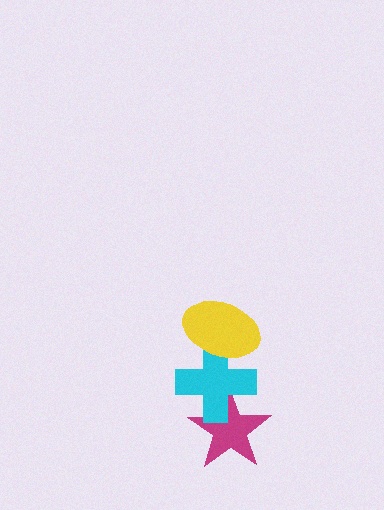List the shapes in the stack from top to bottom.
From top to bottom: the yellow ellipse, the cyan cross, the magenta star.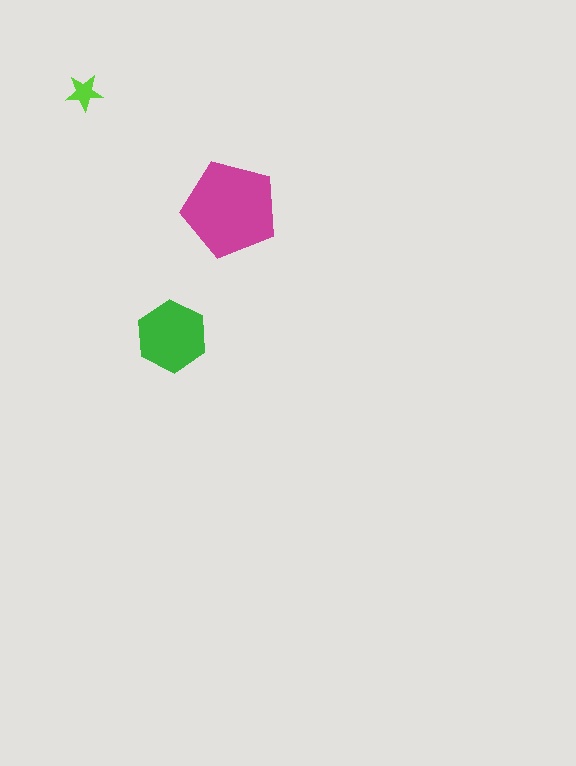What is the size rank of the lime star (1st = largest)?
3rd.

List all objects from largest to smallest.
The magenta pentagon, the green hexagon, the lime star.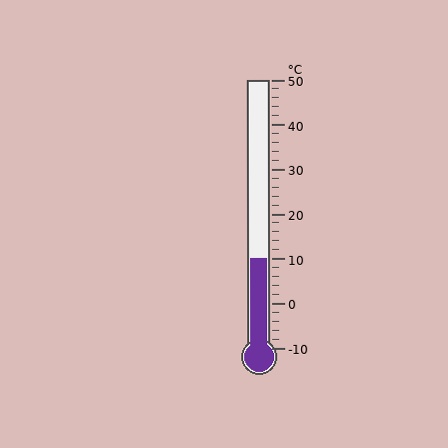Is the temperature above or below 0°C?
The temperature is above 0°C.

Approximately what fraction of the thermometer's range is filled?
The thermometer is filled to approximately 35% of its range.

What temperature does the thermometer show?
The thermometer shows approximately 10°C.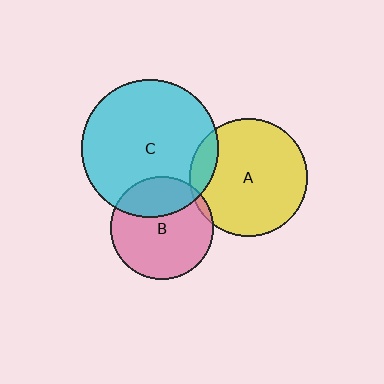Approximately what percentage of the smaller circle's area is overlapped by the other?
Approximately 10%.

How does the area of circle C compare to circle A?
Approximately 1.4 times.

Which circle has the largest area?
Circle C (cyan).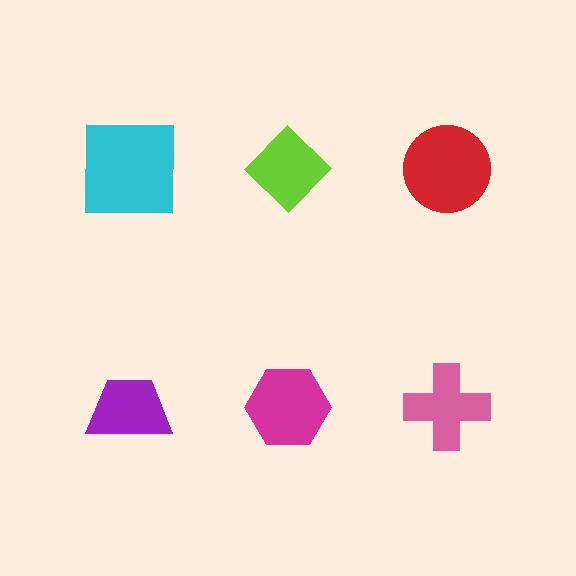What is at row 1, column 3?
A red circle.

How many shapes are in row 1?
3 shapes.